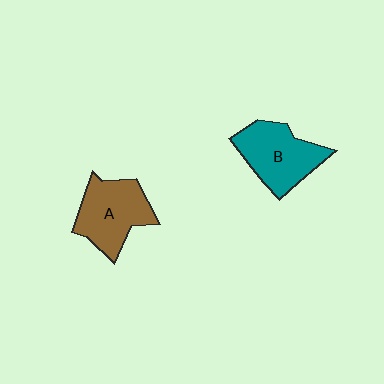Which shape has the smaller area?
Shape A (brown).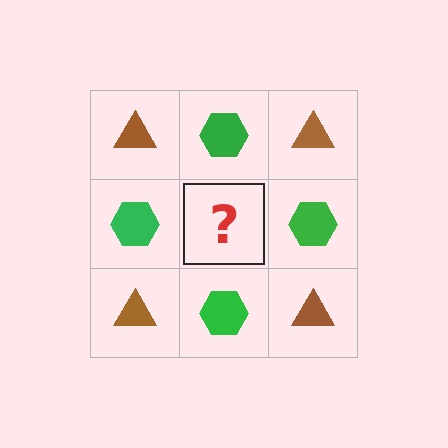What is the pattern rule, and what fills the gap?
The rule is that it alternates brown triangle and green hexagon in a checkerboard pattern. The gap should be filled with a brown triangle.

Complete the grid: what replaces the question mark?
The question mark should be replaced with a brown triangle.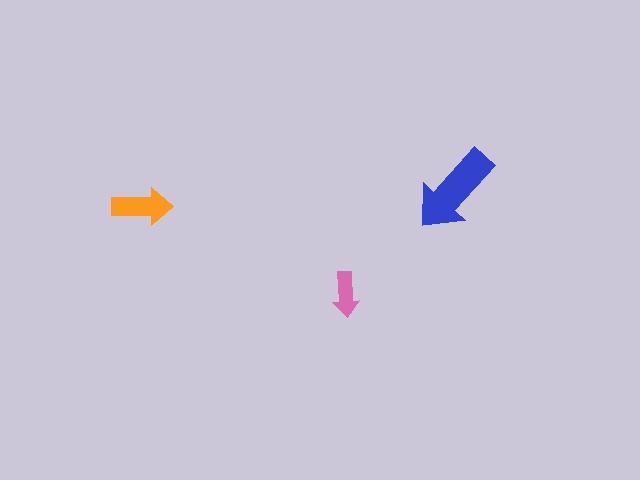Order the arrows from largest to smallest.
the blue one, the orange one, the pink one.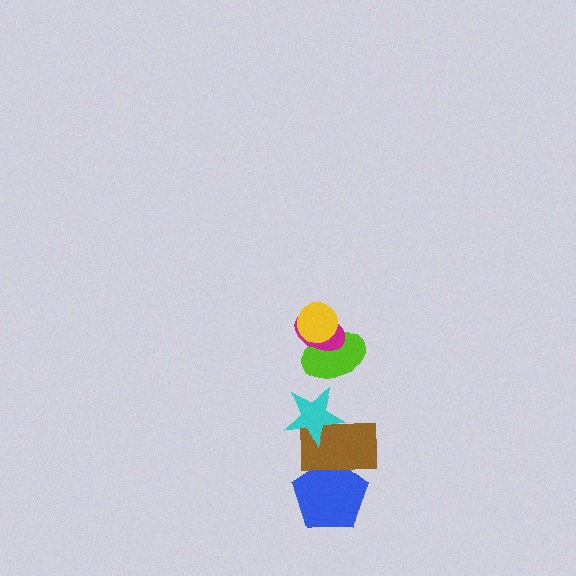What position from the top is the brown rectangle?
The brown rectangle is 5th from the top.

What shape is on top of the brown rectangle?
The cyan star is on top of the brown rectangle.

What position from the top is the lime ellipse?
The lime ellipse is 3rd from the top.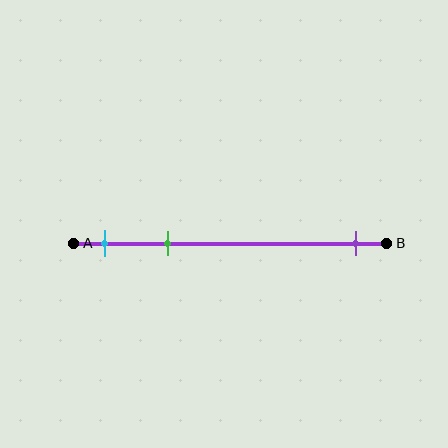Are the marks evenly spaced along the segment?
No, the marks are not evenly spaced.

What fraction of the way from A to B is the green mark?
The green mark is approximately 30% (0.3) of the way from A to B.